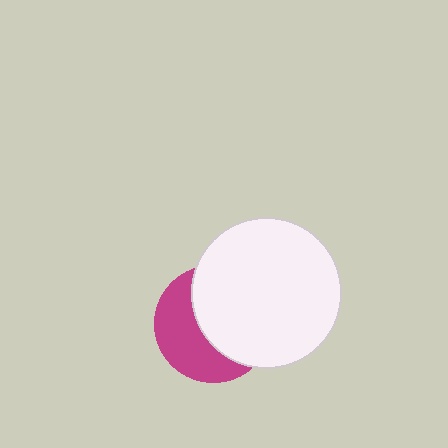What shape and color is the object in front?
The object in front is a white circle.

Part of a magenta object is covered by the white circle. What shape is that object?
It is a circle.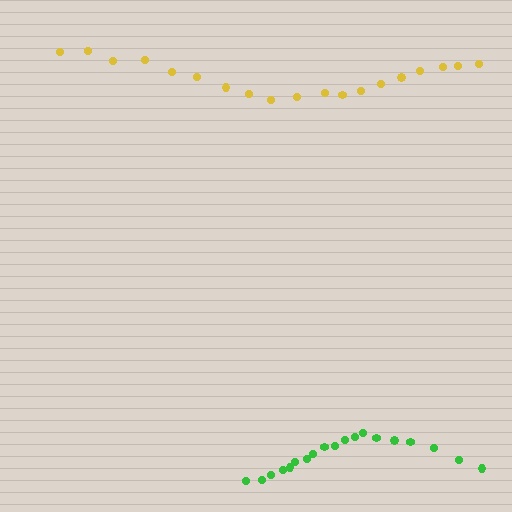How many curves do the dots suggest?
There are 2 distinct paths.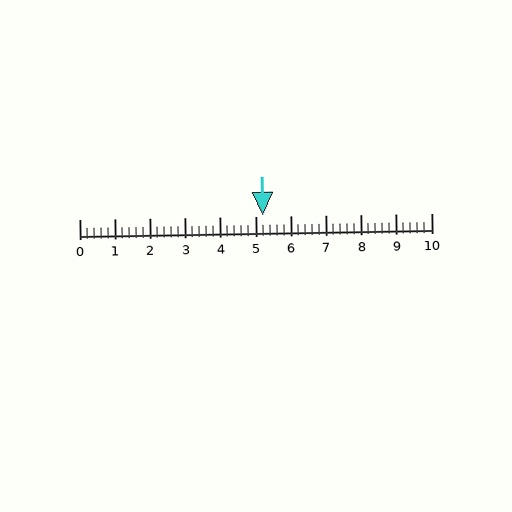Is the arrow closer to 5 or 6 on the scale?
The arrow is closer to 5.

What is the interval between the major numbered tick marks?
The major tick marks are spaced 1 units apart.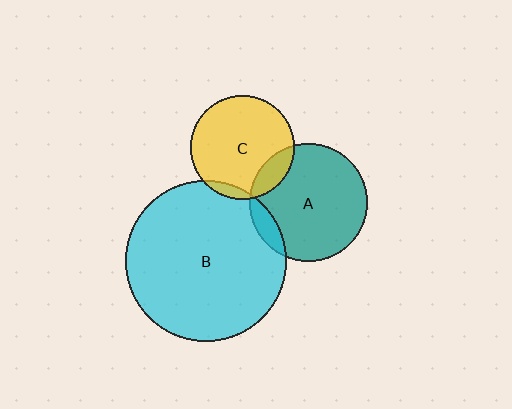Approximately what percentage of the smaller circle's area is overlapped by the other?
Approximately 15%.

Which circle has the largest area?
Circle B (cyan).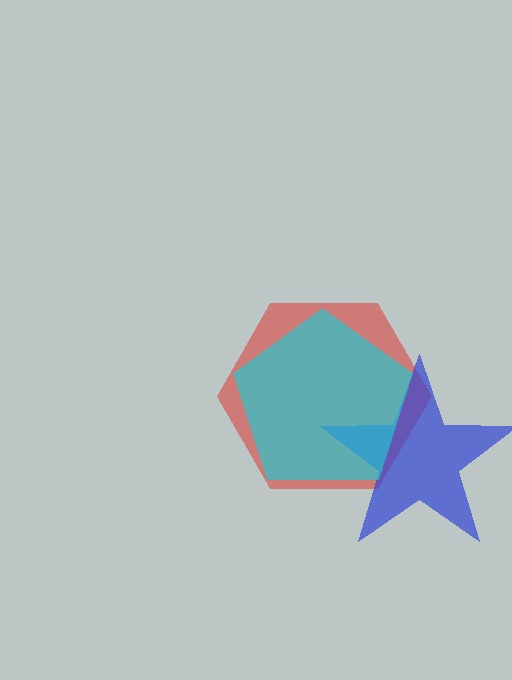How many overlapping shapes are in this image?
There are 3 overlapping shapes in the image.